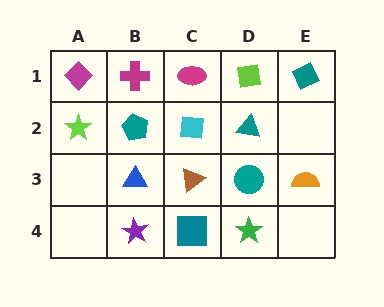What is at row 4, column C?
A teal square.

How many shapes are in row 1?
5 shapes.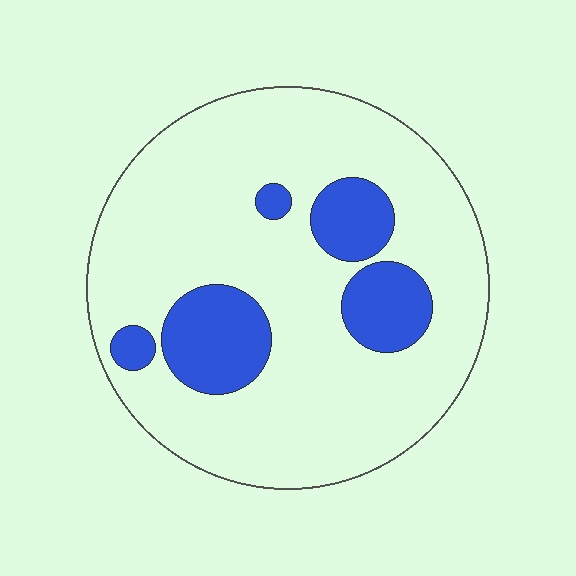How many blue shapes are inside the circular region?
5.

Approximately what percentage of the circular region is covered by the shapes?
Approximately 20%.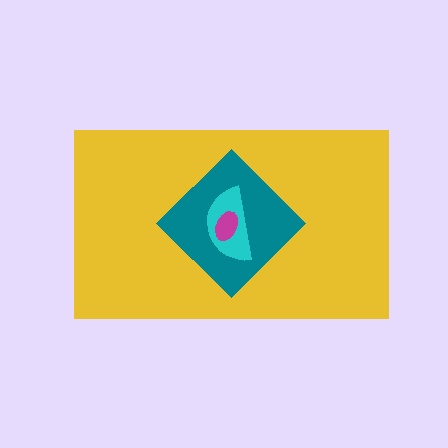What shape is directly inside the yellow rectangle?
The teal diamond.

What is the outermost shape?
The yellow rectangle.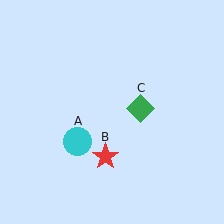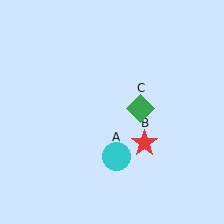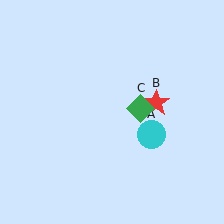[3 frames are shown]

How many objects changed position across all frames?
2 objects changed position: cyan circle (object A), red star (object B).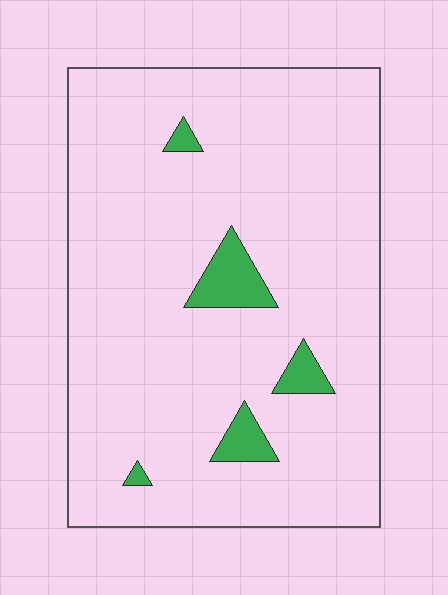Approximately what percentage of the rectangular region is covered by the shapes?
Approximately 5%.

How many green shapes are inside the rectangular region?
5.